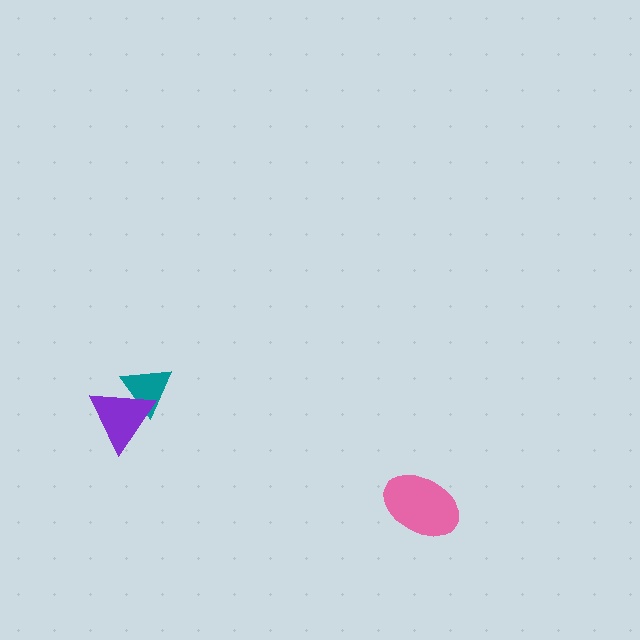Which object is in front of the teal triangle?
The purple triangle is in front of the teal triangle.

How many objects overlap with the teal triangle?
1 object overlaps with the teal triangle.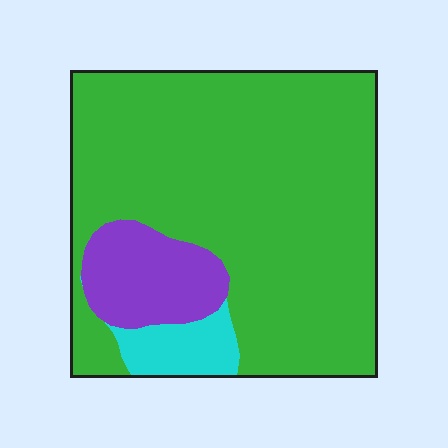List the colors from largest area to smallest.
From largest to smallest: green, purple, cyan.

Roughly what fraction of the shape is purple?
Purple covers 13% of the shape.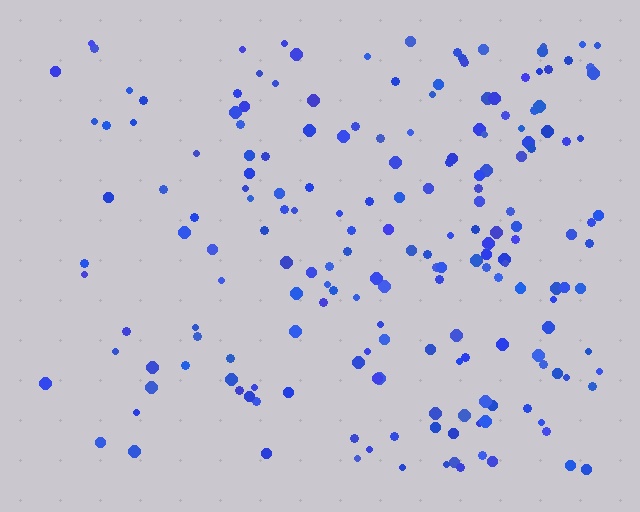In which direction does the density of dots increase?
From left to right, with the right side densest.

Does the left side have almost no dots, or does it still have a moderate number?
Still a moderate number, just noticeably fewer than the right.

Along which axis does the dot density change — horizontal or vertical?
Horizontal.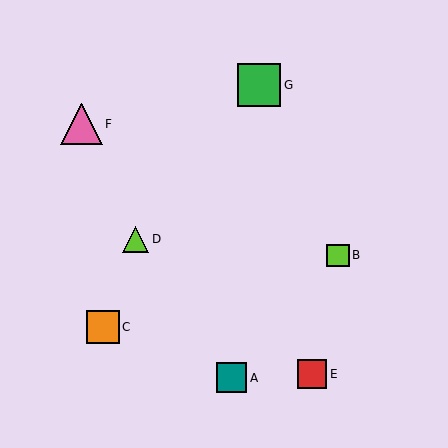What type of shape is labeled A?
Shape A is a teal square.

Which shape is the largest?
The green square (labeled G) is the largest.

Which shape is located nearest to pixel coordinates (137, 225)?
The lime triangle (labeled D) at (136, 239) is nearest to that location.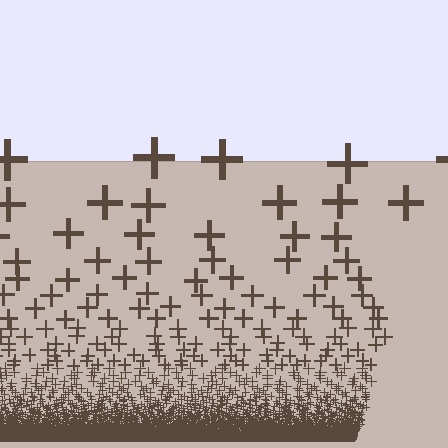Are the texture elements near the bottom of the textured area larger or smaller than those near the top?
Smaller. The gradient is inverted — elements near the bottom are smaller and denser.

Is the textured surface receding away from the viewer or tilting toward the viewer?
The surface appears to tilt toward the viewer. Texture elements get larger and sparser toward the top.